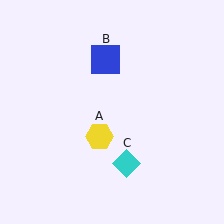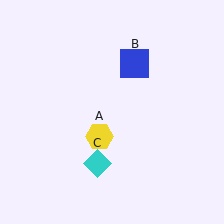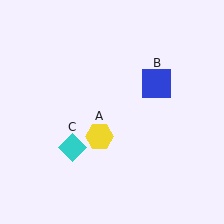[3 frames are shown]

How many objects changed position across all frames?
2 objects changed position: blue square (object B), cyan diamond (object C).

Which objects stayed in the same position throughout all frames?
Yellow hexagon (object A) remained stationary.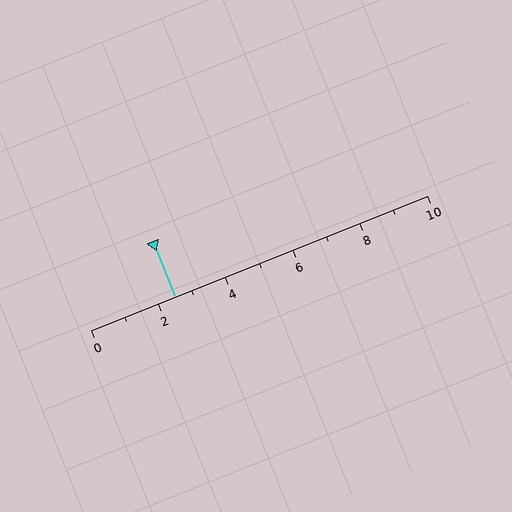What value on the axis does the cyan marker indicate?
The marker indicates approximately 2.5.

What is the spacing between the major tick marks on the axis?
The major ticks are spaced 2 apart.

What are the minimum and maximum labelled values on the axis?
The axis runs from 0 to 10.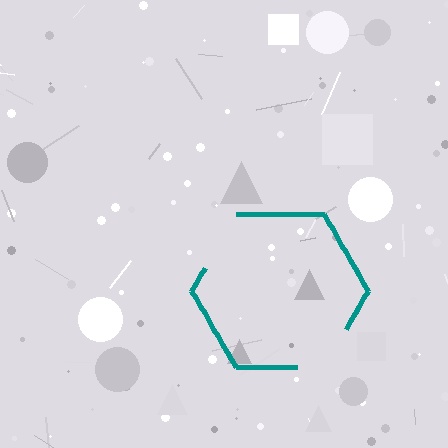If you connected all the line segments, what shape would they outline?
They would outline a hexagon.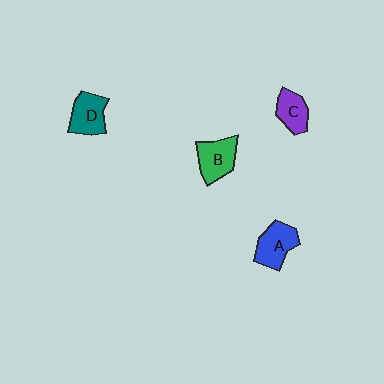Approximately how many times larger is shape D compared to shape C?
Approximately 1.2 times.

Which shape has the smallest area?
Shape C (purple).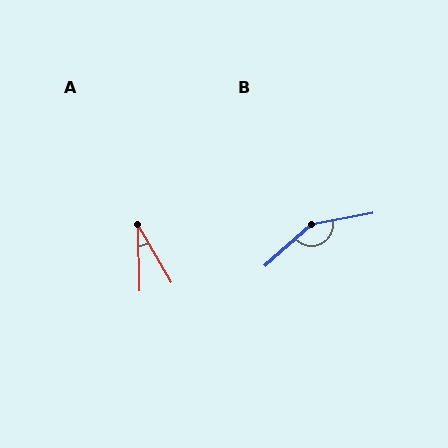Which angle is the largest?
B, at approximately 149 degrees.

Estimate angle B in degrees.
Approximately 149 degrees.